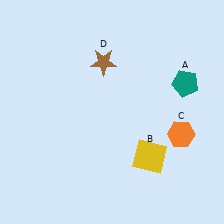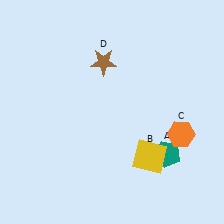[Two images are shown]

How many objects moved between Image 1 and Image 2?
1 object moved between the two images.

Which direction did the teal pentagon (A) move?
The teal pentagon (A) moved down.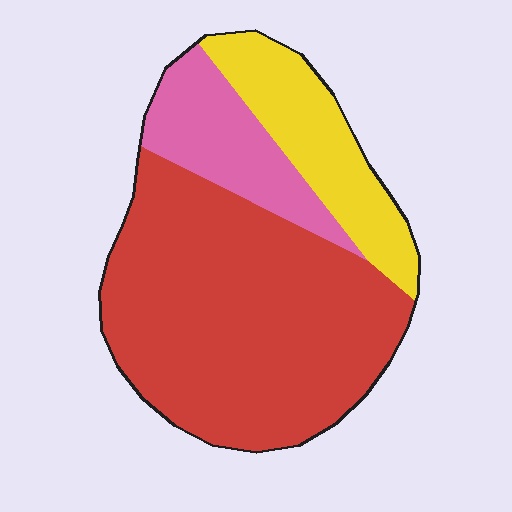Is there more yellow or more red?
Red.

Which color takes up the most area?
Red, at roughly 65%.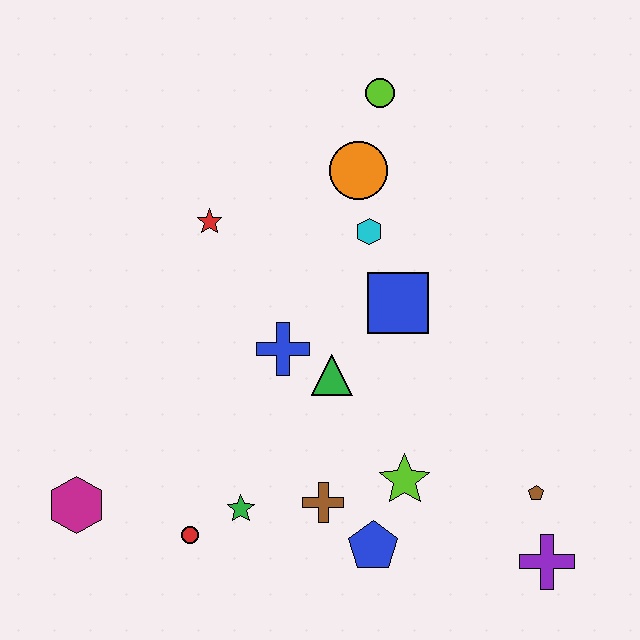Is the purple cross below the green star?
Yes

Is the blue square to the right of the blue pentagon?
Yes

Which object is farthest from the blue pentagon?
The lime circle is farthest from the blue pentagon.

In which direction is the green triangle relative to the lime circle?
The green triangle is below the lime circle.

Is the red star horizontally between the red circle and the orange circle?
Yes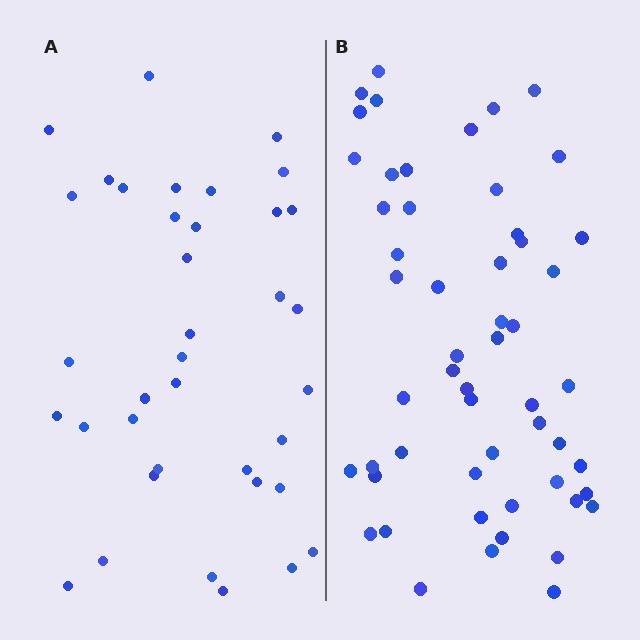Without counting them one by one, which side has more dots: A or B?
Region B (the right region) has more dots.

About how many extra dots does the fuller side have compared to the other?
Region B has approximately 15 more dots than region A.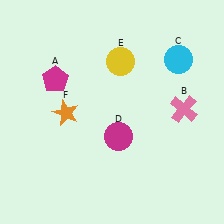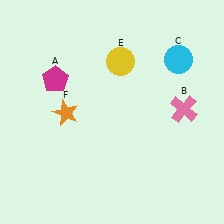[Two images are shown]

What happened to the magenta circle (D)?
The magenta circle (D) was removed in Image 2. It was in the bottom-right area of Image 1.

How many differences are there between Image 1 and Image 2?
There is 1 difference between the two images.